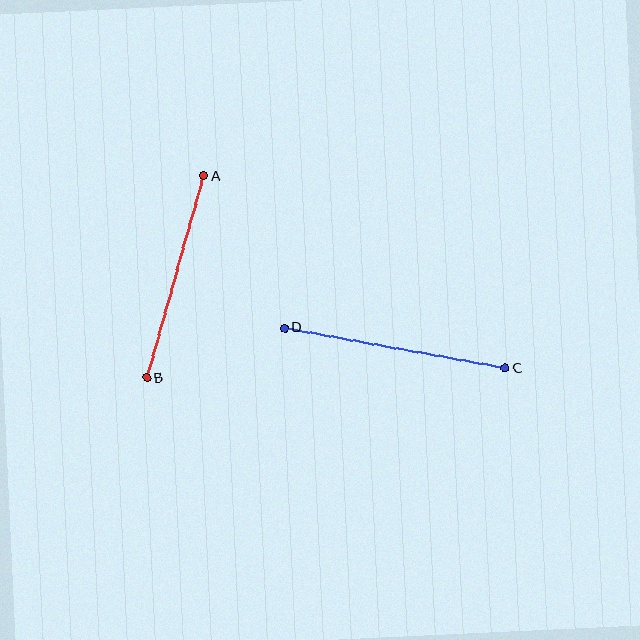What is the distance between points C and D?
The distance is approximately 225 pixels.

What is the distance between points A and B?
The distance is approximately 210 pixels.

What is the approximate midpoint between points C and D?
The midpoint is at approximately (395, 348) pixels.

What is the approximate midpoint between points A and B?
The midpoint is at approximately (175, 277) pixels.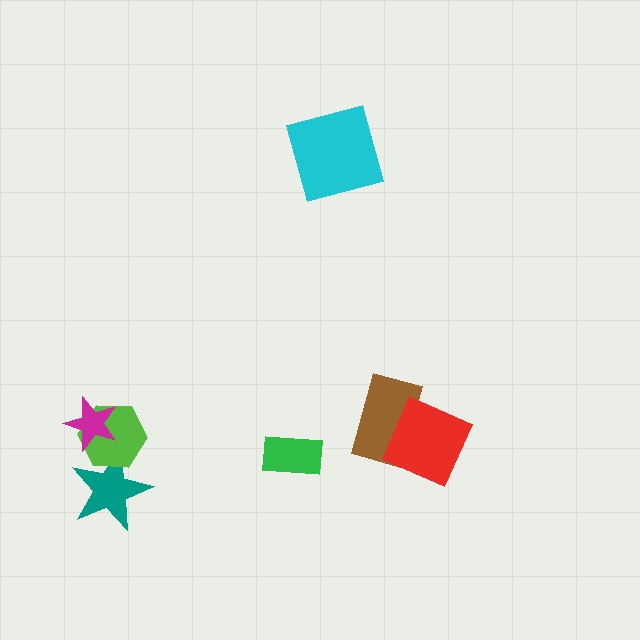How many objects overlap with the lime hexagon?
2 objects overlap with the lime hexagon.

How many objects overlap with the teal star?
1 object overlaps with the teal star.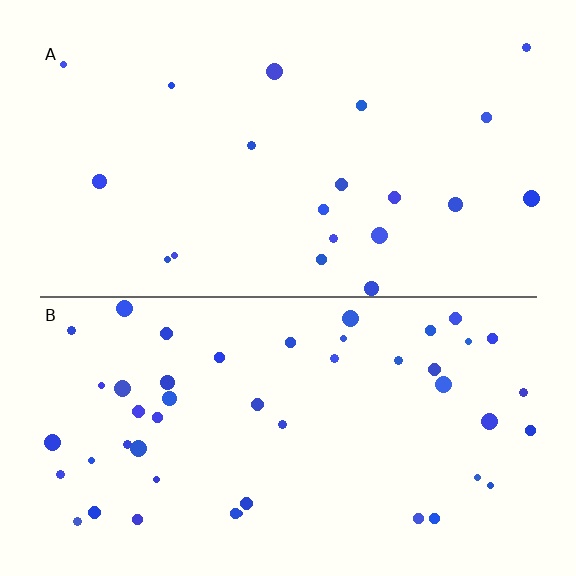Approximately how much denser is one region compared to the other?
Approximately 2.4× — region B over region A.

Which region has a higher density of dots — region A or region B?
B (the bottom).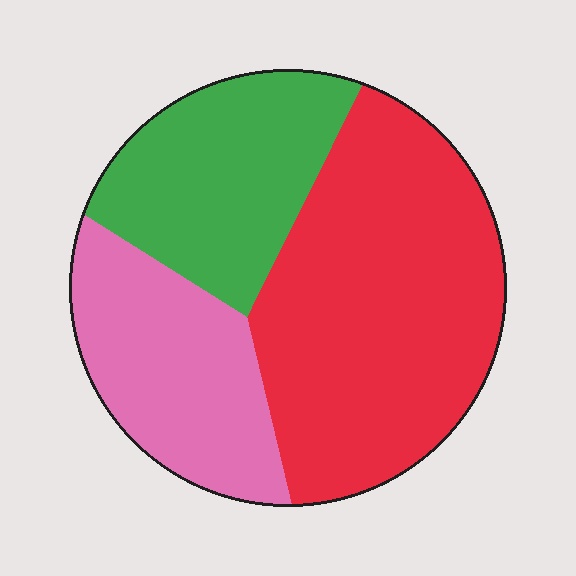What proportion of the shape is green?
Green takes up about one quarter (1/4) of the shape.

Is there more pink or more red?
Red.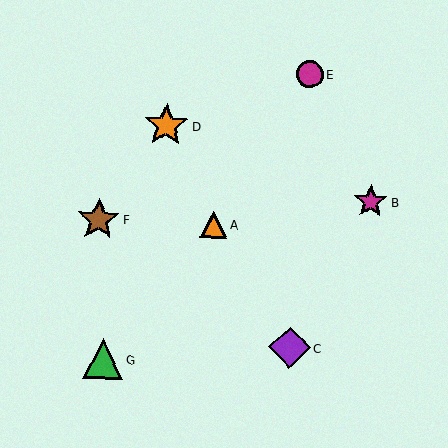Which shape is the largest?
The orange star (labeled D) is the largest.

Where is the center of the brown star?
The center of the brown star is at (98, 220).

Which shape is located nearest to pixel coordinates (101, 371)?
The green triangle (labeled G) at (103, 359) is nearest to that location.